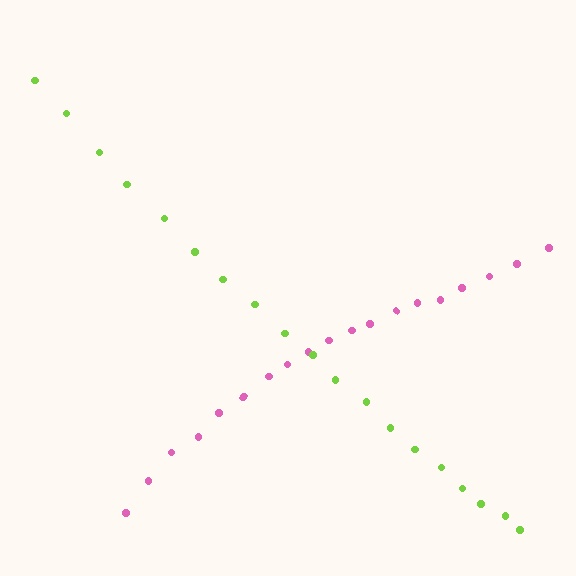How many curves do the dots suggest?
There are 2 distinct paths.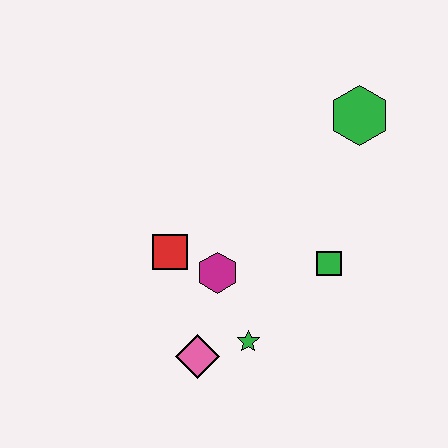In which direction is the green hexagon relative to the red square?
The green hexagon is to the right of the red square.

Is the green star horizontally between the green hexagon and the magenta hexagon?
Yes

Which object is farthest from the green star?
The green hexagon is farthest from the green star.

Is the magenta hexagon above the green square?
No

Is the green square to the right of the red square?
Yes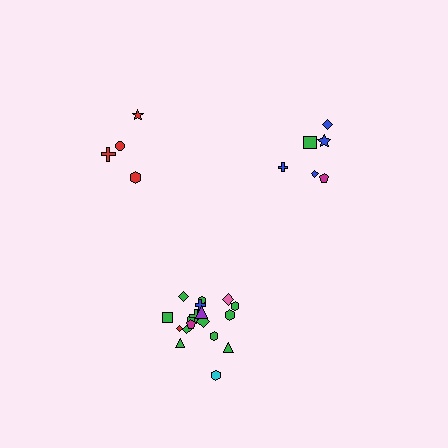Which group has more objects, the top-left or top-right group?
The top-right group.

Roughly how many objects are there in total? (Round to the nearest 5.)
Roughly 30 objects in total.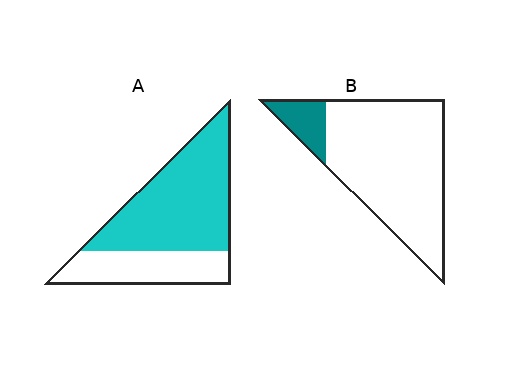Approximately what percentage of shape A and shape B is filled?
A is approximately 65% and B is approximately 15%.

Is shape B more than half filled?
No.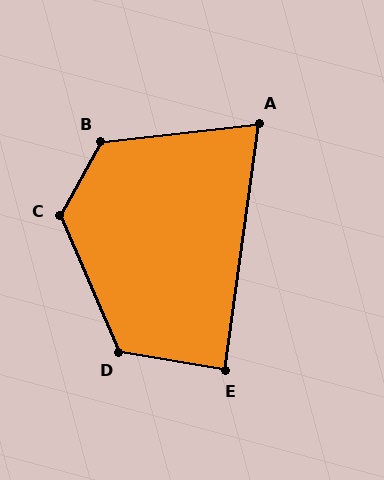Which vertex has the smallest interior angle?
A, at approximately 76 degrees.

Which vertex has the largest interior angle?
C, at approximately 128 degrees.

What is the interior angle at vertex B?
Approximately 125 degrees (obtuse).